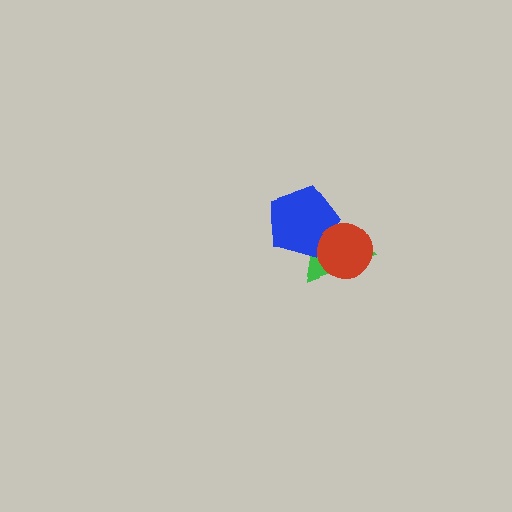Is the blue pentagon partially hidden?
Yes, it is partially covered by another shape.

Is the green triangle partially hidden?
Yes, it is partially covered by another shape.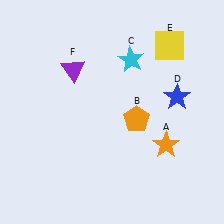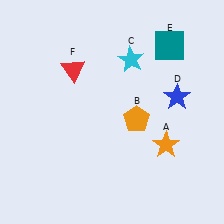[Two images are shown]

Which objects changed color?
E changed from yellow to teal. F changed from purple to red.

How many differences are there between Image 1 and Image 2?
There are 2 differences between the two images.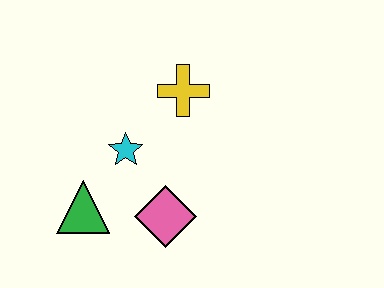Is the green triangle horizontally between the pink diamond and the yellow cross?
No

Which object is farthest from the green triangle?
The yellow cross is farthest from the green triangle.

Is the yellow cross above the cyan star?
Yes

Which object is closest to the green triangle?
The cyan star is closest to the green triangle.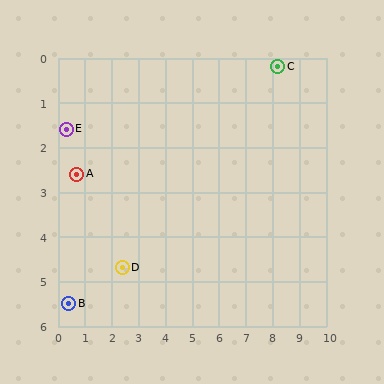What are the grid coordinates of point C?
Point C is at approximately (8.2, 0.2).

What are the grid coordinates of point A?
Point A is at approximately (0.7, 2.6).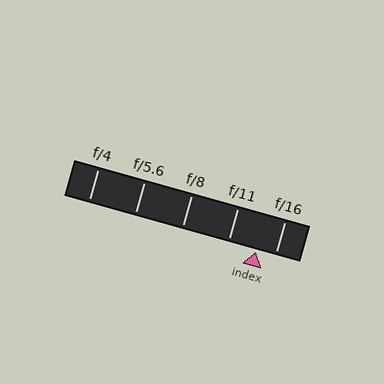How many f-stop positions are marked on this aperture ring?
There are 5 f-stop positions marked.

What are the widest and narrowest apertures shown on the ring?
The widest aperture shown is f/4 and the narrowest is f/16.